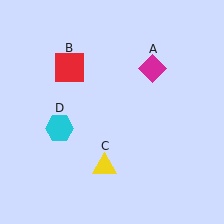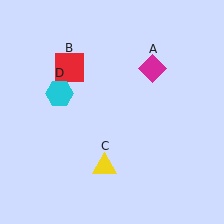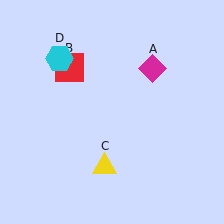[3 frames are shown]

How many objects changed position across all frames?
1 object changed position: cyan hexagon (object D).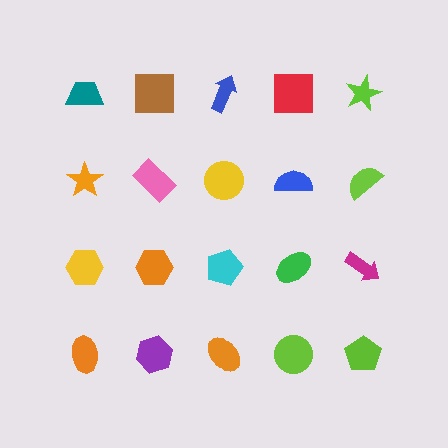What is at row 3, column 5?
A magenta arrow.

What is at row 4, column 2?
A purple hexagon.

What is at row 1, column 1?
A teal trapezoid.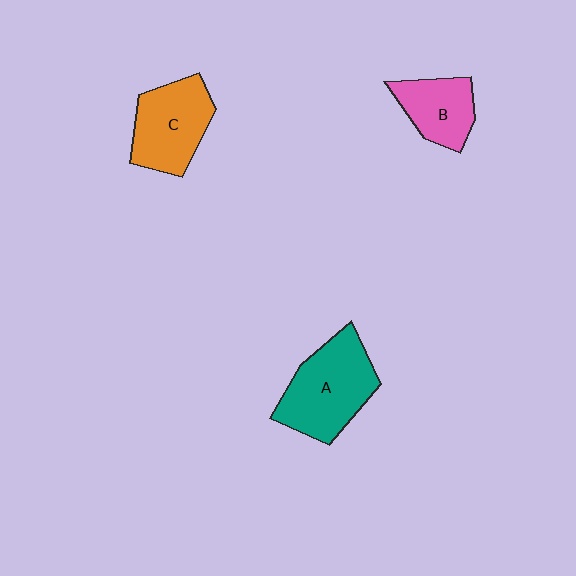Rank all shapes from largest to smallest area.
From largest to smallest: A (teal), C (orange), B (pink).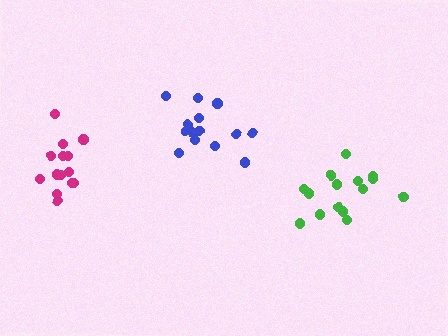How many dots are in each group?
Group 1: 14 dots, Group 2: 14 dots, Group 3: 15 dots (43 total).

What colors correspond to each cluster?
The clusters are colored: magenta, blue, green.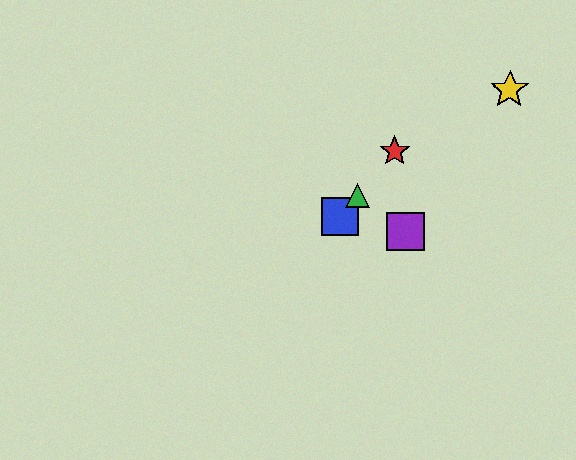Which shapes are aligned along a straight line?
The red star, the blue square, the green triangle are aligned along a straight line.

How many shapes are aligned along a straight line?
3 shapes (the red star, the blue square, the green triangle) are aligned along a straight line.